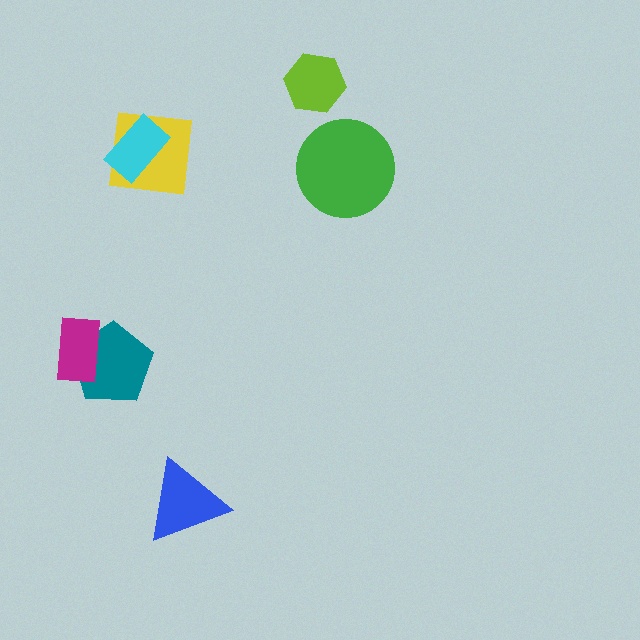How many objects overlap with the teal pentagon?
1 object overlaps with the teal pentagon.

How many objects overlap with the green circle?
0 objects overlap with the green circle.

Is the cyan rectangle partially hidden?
No, no other shape covers it.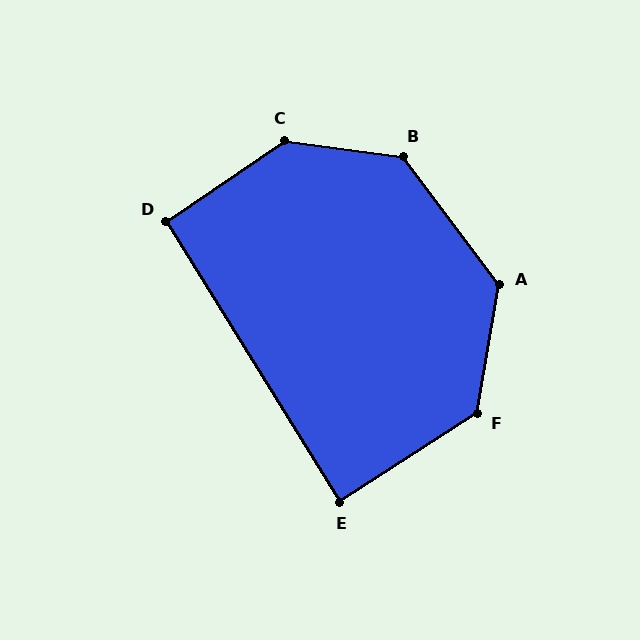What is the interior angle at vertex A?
Approximately 133 degrees (obtuse).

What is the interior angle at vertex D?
Approximately 93 degrees (approximately right).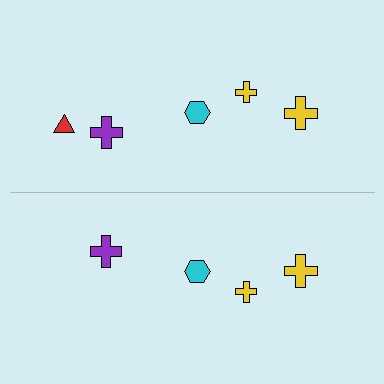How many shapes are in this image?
There are 9 shapes in this image.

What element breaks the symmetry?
A red triangle is missing from the bottom side.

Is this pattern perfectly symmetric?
No, the pattern is not perfectly symmetric. A red triangle is missing from the bottom side.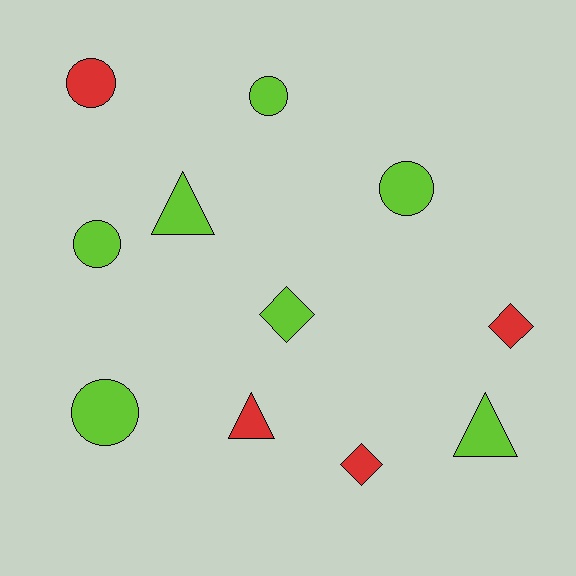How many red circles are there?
There is 1 red circle.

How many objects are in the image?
There are 11 objects.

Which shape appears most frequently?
Circle, with 5 objects.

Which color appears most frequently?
Lime, with 7 objects.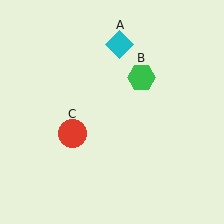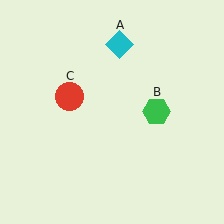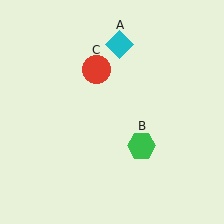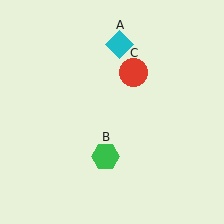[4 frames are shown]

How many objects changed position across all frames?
2 objects changed position: green hexagon (object B), red circle (object C).